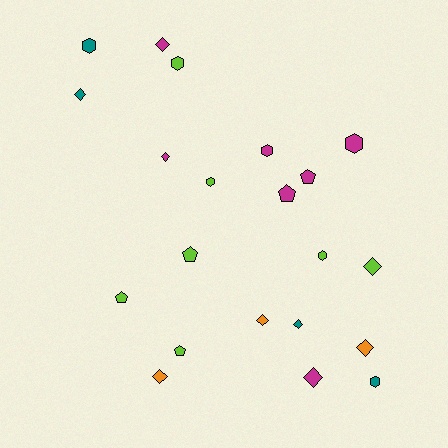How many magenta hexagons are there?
There are 2 magenta hexagons.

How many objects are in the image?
There are 21 objects.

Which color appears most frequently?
Lime, with 7 objects.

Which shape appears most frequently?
Diamond, with 9 objects.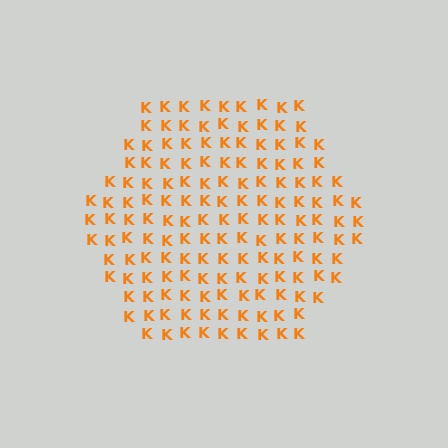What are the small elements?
The small elements are letter K's.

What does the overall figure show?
The overall figure shows a hexagon.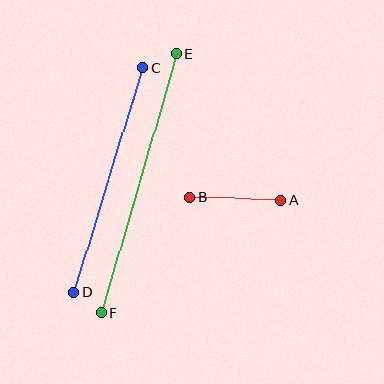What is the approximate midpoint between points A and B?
The midpoint is at approximately (235, 199) pixels.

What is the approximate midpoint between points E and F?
The midpoint is at approximately (139, 183) pixels.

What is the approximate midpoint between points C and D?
The midpoint is at approximately (108, 180) pixels.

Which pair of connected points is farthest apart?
Points E and F are farthest apart.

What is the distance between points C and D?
The distance is approximately 235 pixels.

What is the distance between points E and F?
The distance is approximately 270 pixels.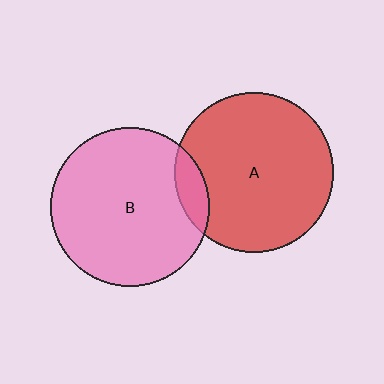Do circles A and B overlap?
Yes.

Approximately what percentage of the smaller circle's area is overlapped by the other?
Approximately 10%.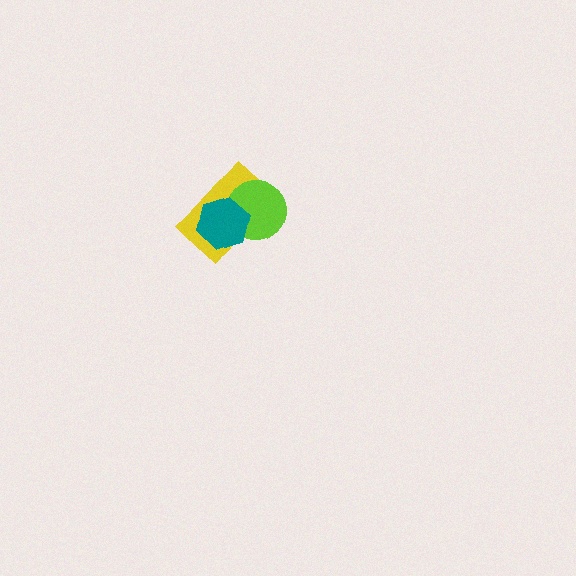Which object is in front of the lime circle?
The teal hexagon is in front of the lime circle.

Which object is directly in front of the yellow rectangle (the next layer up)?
The lime circle is directly in front of the yellow rectangle.